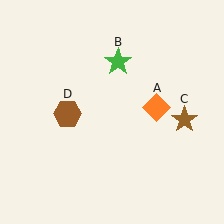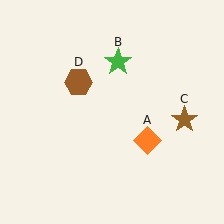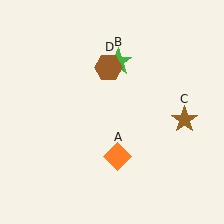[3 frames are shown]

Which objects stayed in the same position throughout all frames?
Green star (object B) and brown star (object C) remained stationary.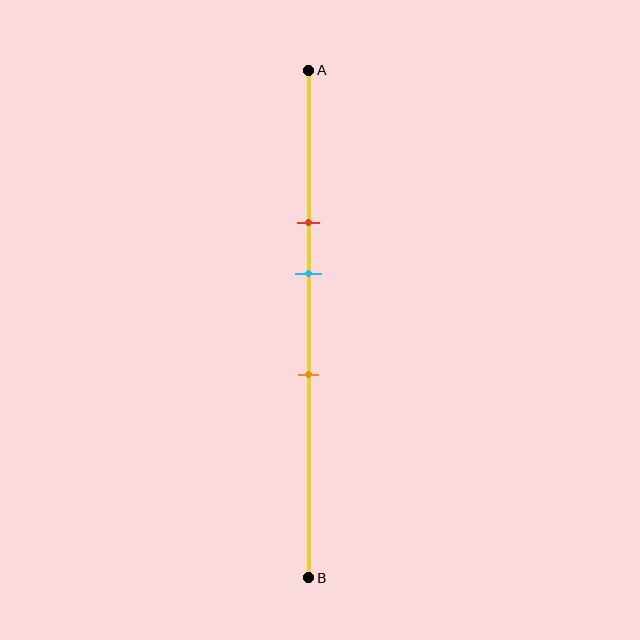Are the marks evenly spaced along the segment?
Yes, the marks are approximately evenly spaced.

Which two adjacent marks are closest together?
The red and cyan marks are the closest adjacent pair.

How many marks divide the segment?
There are 3 marks dividing the segment.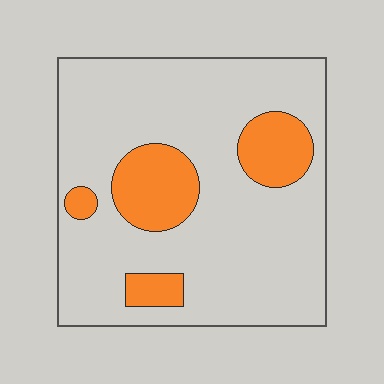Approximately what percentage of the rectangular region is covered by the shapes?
Approximately 20%.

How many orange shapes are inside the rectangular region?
4.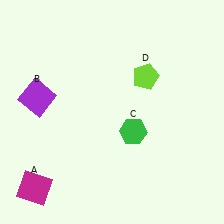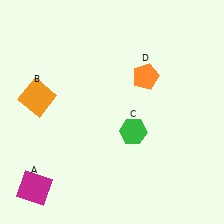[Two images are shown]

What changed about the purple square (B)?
In Image 1, B is purple. In Image 2, it changed to orange.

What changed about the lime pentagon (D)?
In Image 1, D is lime. In Image 2, it changed to orange.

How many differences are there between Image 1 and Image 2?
There are 2 differences between the two images.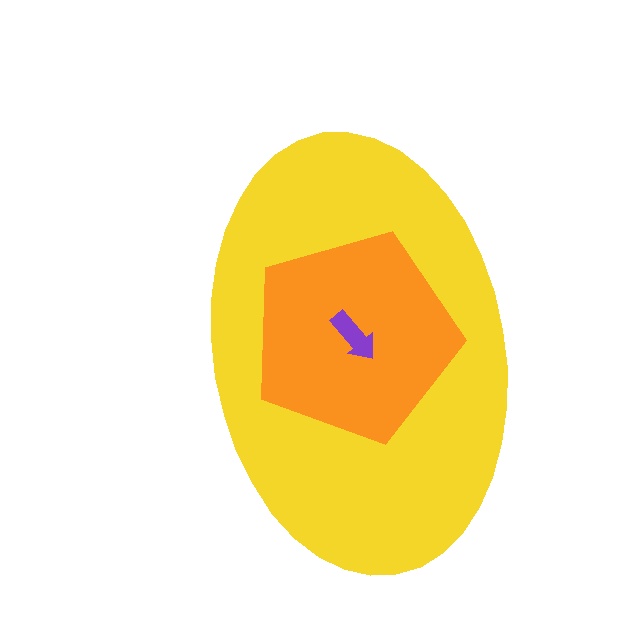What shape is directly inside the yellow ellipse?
The orange pentagon.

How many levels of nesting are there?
3.